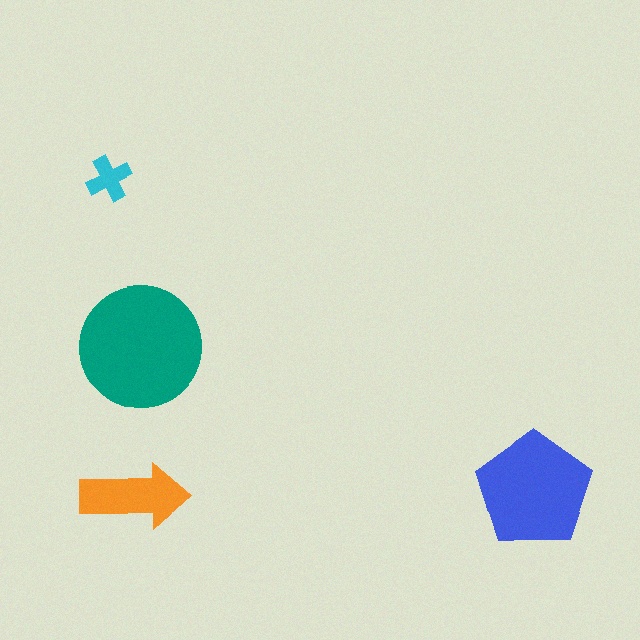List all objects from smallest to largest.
The cyan cross, the orange arrow, the blue pentagon, the teal circle.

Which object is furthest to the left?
The cyan cross is leftmost.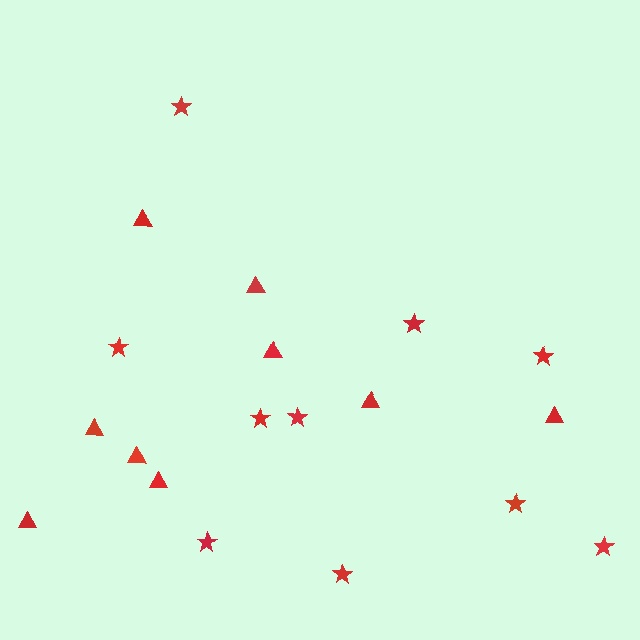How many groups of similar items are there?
There are 2 groups: one group of stars (10) and one group of triangles (9).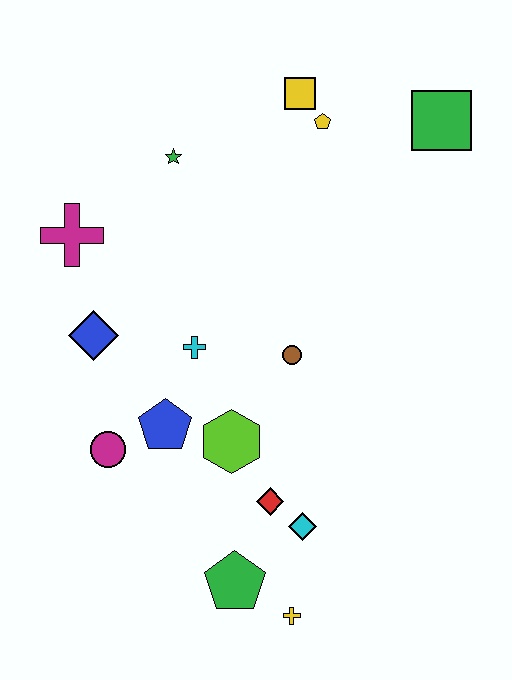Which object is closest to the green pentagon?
The yellow cross is closest to the green pentagon.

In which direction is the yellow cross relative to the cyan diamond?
The yellow cross is below the cyan diamond.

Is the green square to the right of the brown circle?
Yes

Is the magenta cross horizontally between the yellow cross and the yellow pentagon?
No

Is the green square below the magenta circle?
No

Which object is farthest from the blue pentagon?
The green square is farthest from the blue pentagon.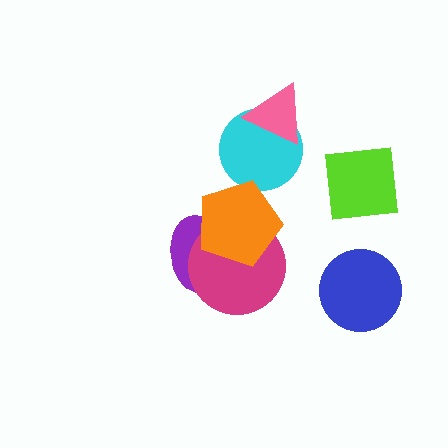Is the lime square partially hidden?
No, no other shape covers it.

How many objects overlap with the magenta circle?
2 objects overlap with the magenta circle.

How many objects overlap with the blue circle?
0 objects overlap with the blue circle.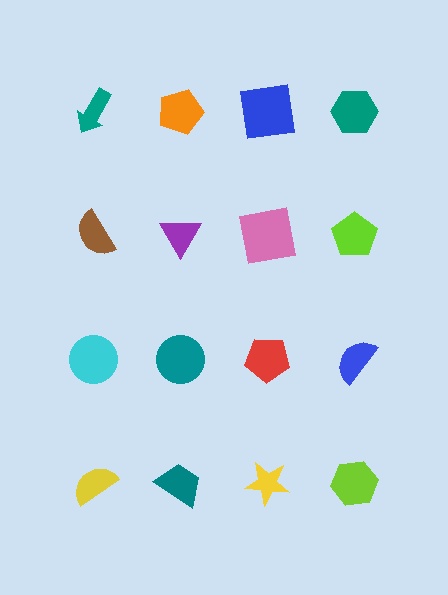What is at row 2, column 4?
A lime pentagon.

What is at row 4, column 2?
A teal trapezoid.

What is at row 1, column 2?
An orange pentagon.